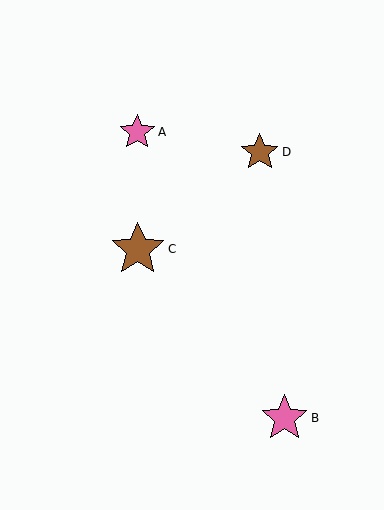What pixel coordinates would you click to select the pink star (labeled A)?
Click at (137, 132) to select the pink star A.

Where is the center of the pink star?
The center of the pink star is at (284, 418).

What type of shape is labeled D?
Shape D is a brown star.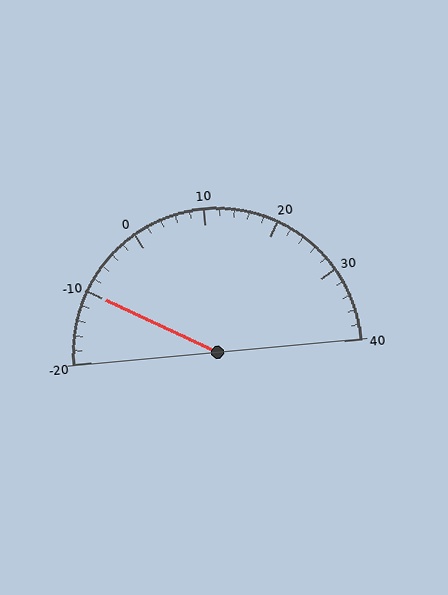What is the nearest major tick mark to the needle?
The nearest major tick mark is -10.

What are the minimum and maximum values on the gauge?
The gauge ranges from -20 to 40.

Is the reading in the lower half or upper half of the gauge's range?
The reading is in the lower half of the range (-20 to 40).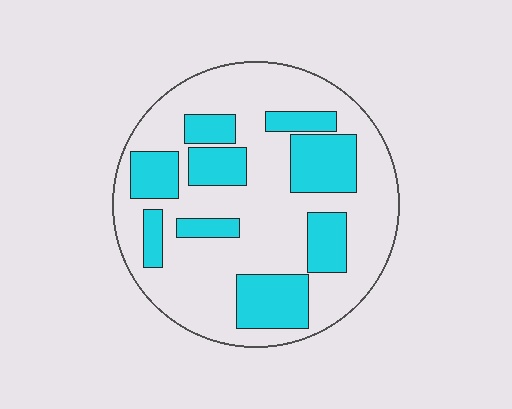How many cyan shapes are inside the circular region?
9.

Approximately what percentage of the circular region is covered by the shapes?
Approximately 30%.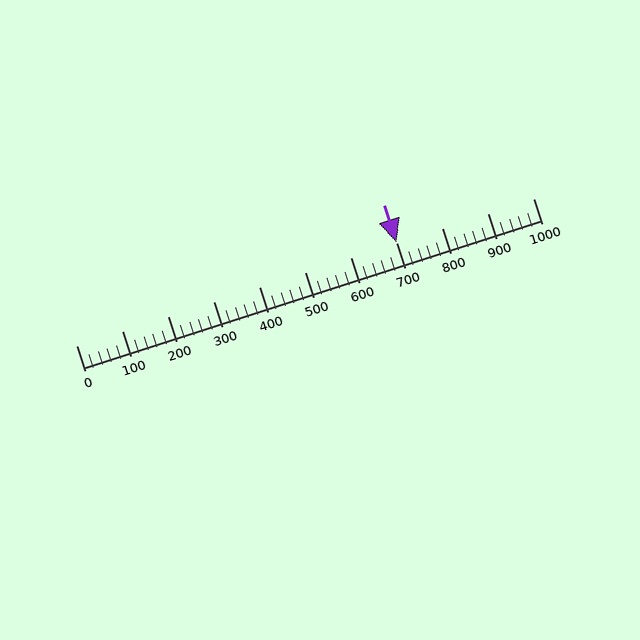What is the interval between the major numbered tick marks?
The major tick marks are spaced 100 units apart.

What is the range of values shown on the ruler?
The ruler shows values from 0 to 1000.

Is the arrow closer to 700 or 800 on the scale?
The arrow is closer to 700.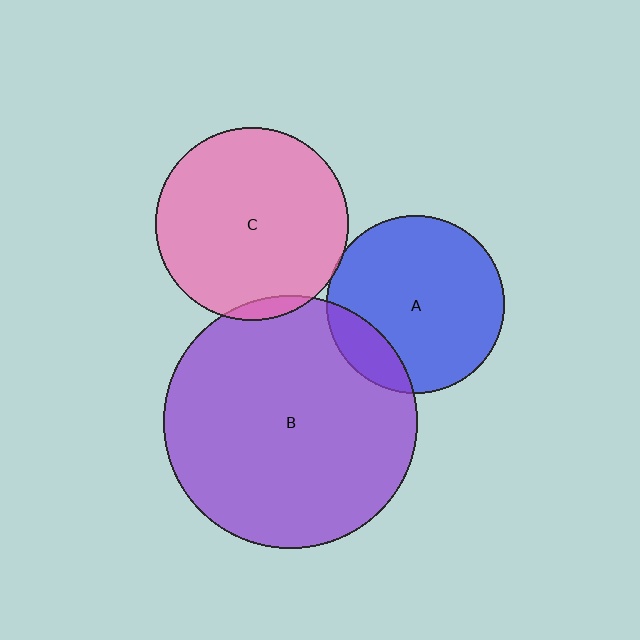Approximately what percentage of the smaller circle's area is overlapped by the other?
Approximately 15%.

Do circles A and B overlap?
Yes.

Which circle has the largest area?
Circle B (purple).